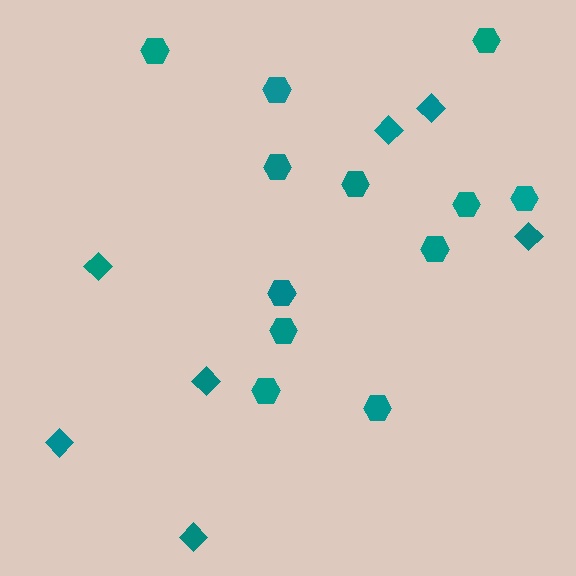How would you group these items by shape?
There are 2 groups: one group of hexagons (12) and one group of diamonds (7).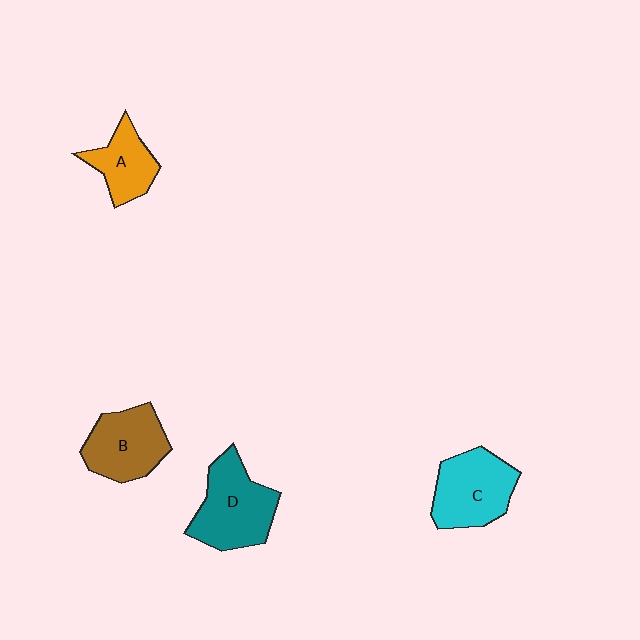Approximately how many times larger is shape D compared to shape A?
Approximately 1.6 times.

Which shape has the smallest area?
Shape A (orange).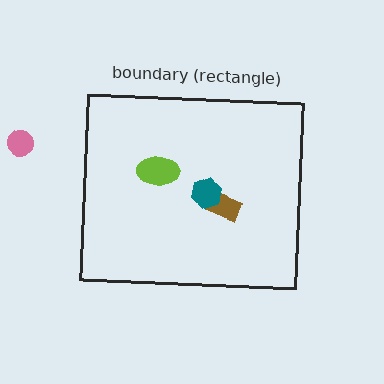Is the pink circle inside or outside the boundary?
Outside.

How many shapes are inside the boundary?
3 inside, 1 outside.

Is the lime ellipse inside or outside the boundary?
Inside.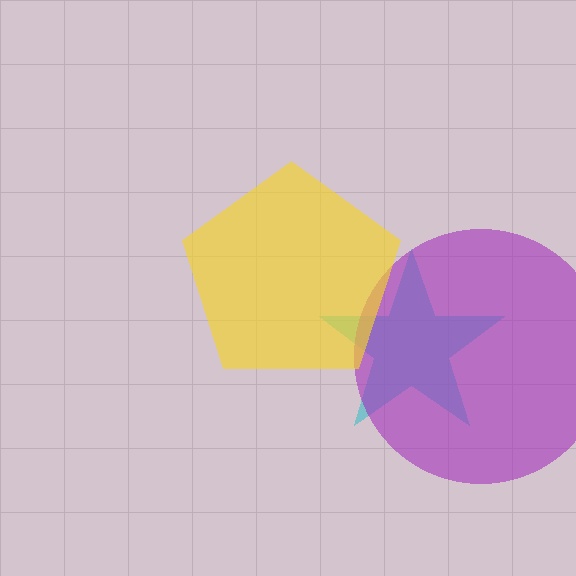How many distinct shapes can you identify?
There are 3 distinct shapes: a cyan star, a purple circle, a yellow pentagon.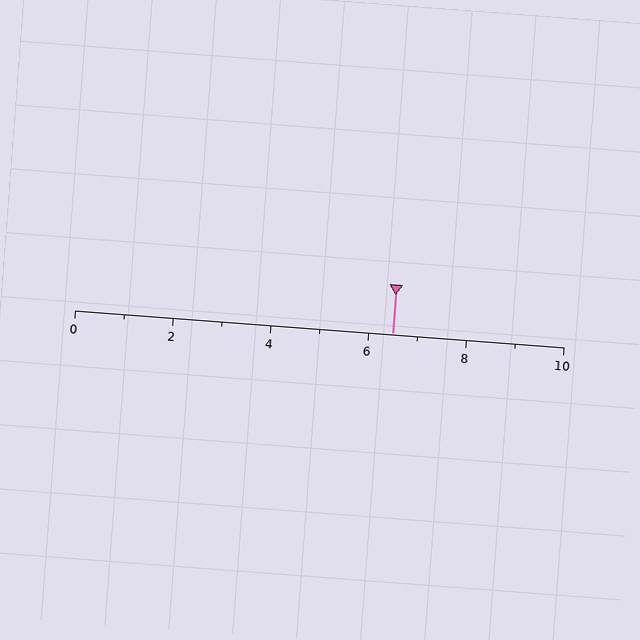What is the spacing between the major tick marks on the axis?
The major ticks are spaced 2 apart.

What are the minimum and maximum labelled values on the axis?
The axis runs from 0 to 10.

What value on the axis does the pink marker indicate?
The marker indicates approximately 6.5.